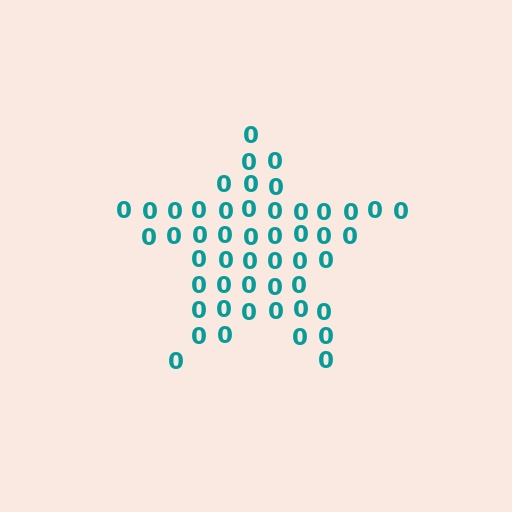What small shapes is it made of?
It is made of small digit 0's.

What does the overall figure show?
The overall figure shows a star.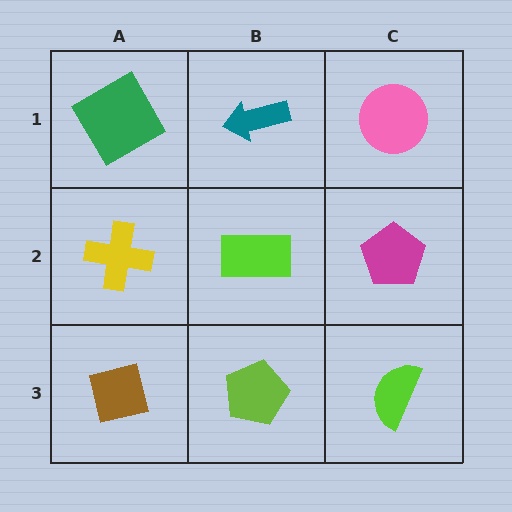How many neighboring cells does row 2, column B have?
4.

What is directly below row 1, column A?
A yellow cross.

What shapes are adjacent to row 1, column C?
A magenta pentagon (row 2, column C), a teal arrow (row 1, column B).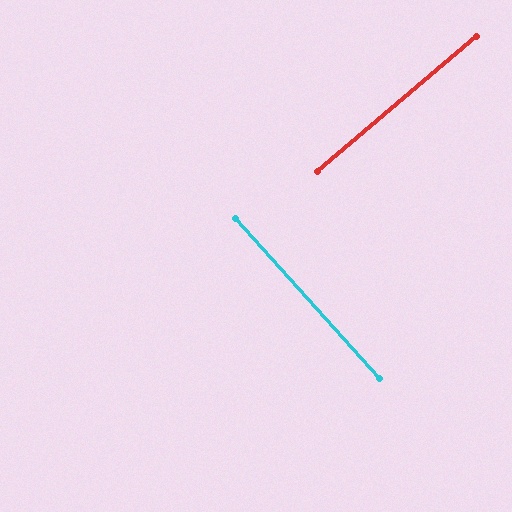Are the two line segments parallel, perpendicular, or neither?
Perpendicular — they meet at approximately 88°.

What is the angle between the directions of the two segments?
Approximately 88 degrees.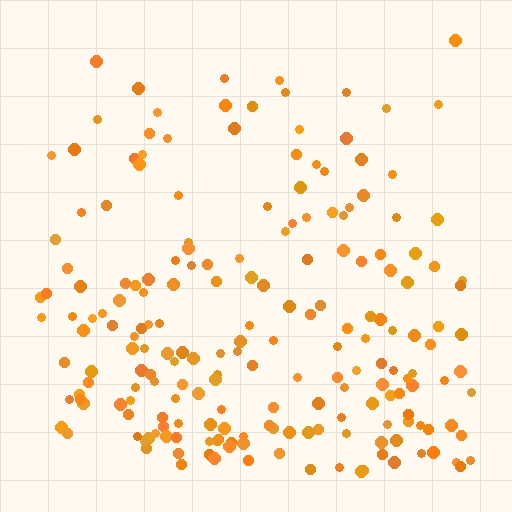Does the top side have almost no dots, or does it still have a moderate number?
Still a moderate number, just noticeably fewer than the bottom.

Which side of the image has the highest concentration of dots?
The bottom.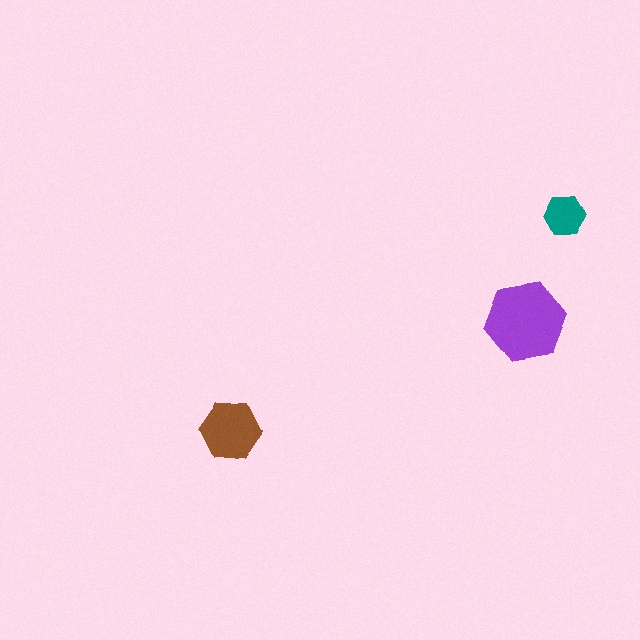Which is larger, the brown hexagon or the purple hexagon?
The purple one.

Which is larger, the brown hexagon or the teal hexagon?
The brown one.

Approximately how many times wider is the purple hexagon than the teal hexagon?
About 2 times wider.